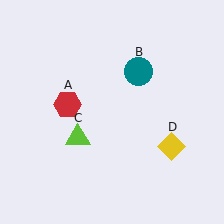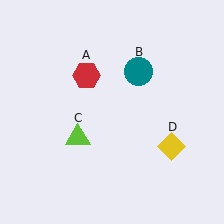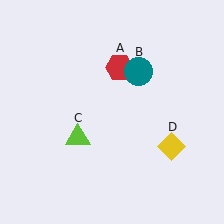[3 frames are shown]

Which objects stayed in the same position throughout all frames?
Teal circle (object B) and lime triangle (object C) and yellow diamond (object D) remained stationary.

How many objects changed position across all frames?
1 object changed position: red hexagon (object A).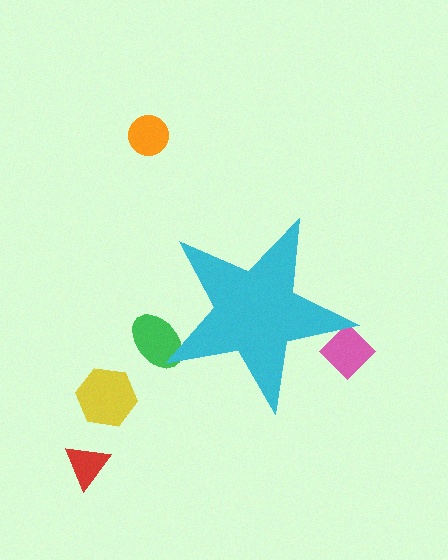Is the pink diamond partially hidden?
Yes, the pink diamond is partially hidden behind the cyan star.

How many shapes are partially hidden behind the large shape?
2 shapes are partially hidden.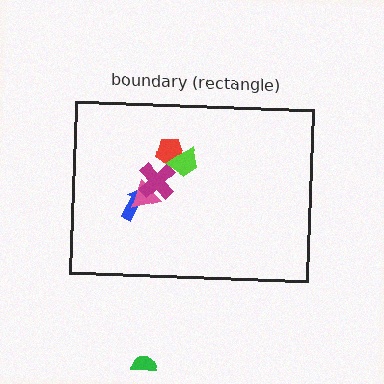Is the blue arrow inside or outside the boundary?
Inside.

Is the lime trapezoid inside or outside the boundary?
Inside.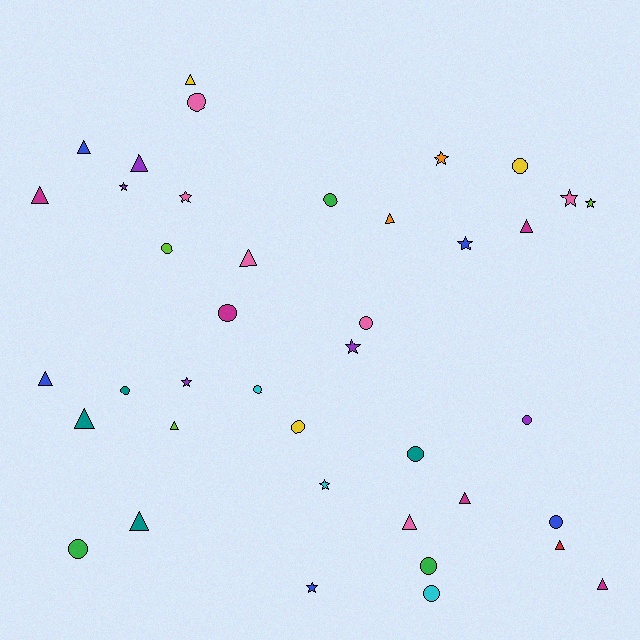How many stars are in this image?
There are 10 stars.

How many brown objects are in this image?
There are no brown objects.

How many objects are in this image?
There are 40 objects.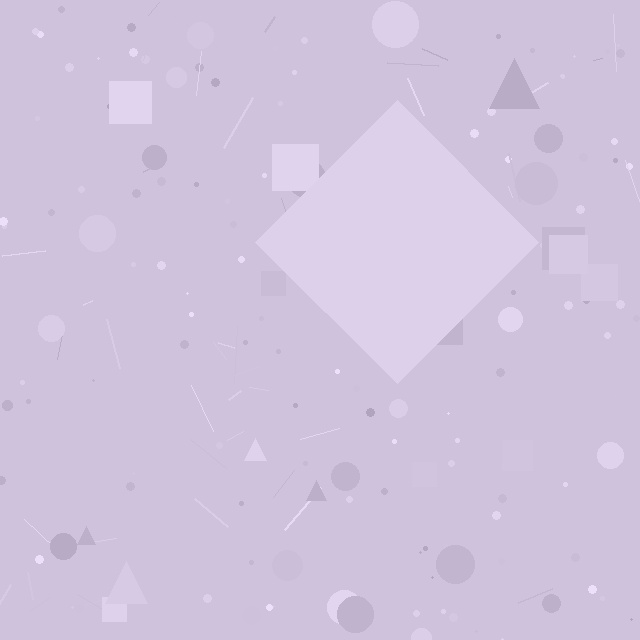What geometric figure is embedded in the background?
A diamond is embedded in the background.